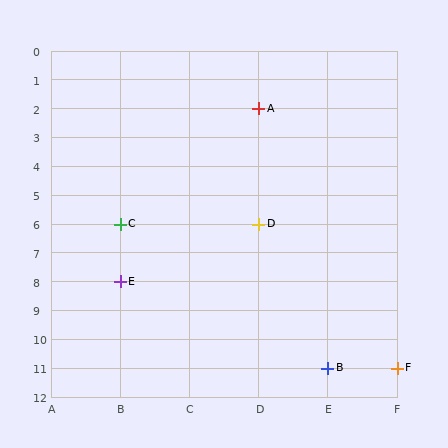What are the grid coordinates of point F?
Point F is at grid coordinates (F, 11).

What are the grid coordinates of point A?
Point A is at grid coordinates (D, 2).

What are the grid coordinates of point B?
Point B is at grid coordinates (E, 11).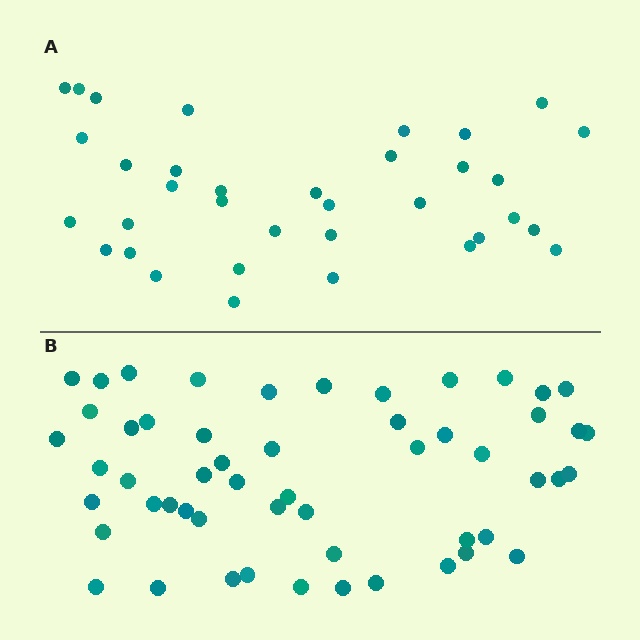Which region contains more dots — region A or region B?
Region B (the bottom region) has more dots.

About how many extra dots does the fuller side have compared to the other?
Region B has approximately 20 more dots than region A.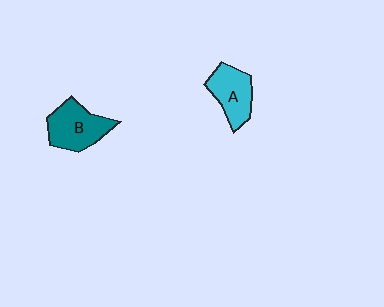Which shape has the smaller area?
Shape A (cyan).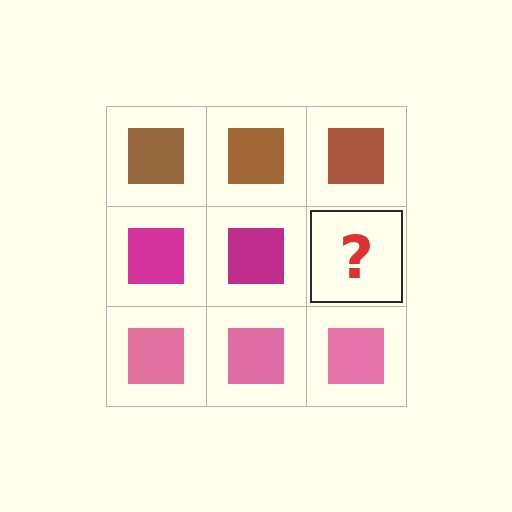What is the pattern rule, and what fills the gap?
The rule is that each row has a consistent color. The gap should be filled with a magenta square.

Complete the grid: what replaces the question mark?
The question mark should be replaced with a magenta square.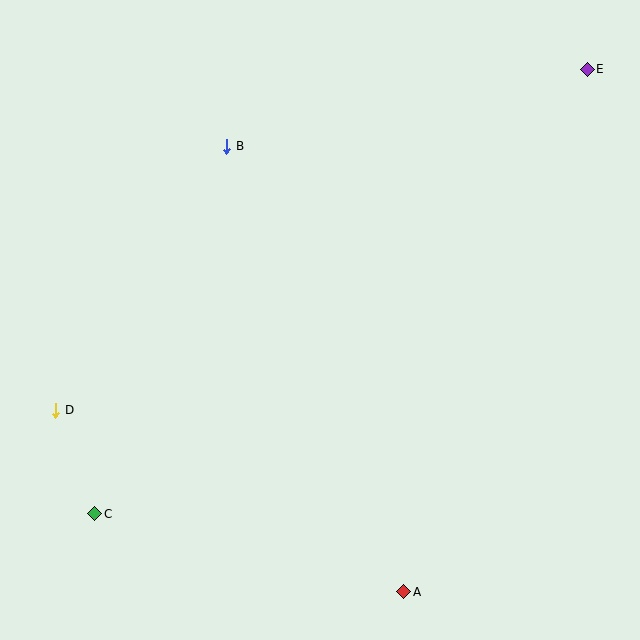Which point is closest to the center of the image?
Point B at (227, 146) is closest to the center.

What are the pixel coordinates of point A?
Point A is at (404, 592).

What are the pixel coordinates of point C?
Point C is at (95, 514).